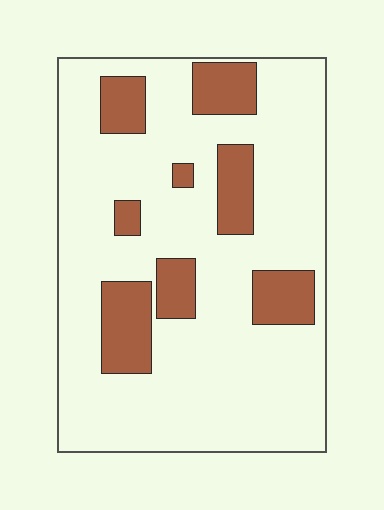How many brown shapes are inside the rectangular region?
8.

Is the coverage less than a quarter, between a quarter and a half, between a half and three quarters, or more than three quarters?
Less than a quarter.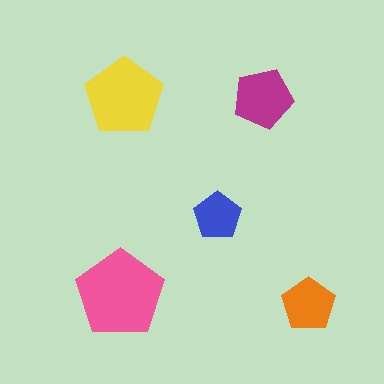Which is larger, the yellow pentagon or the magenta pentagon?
The yellow one.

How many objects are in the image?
There are 5 objects in the image.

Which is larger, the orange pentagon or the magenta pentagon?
The magenta one.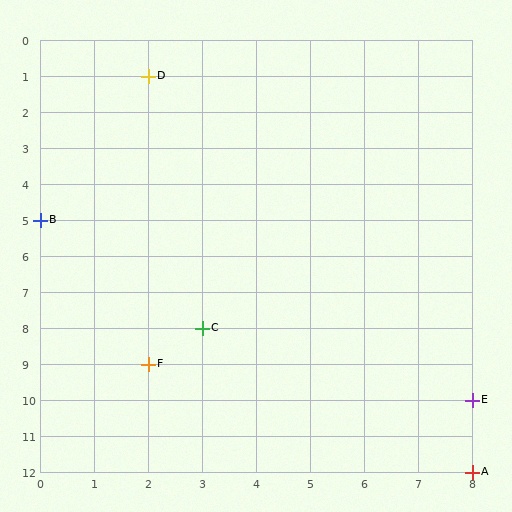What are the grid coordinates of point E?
Point E is at grid coordinates (8, 10).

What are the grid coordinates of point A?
Point A is at grid coordinates (8, 12).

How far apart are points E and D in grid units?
Points E and D are 6 columns and 9 rows apart (about 10.8 grid units diagonally).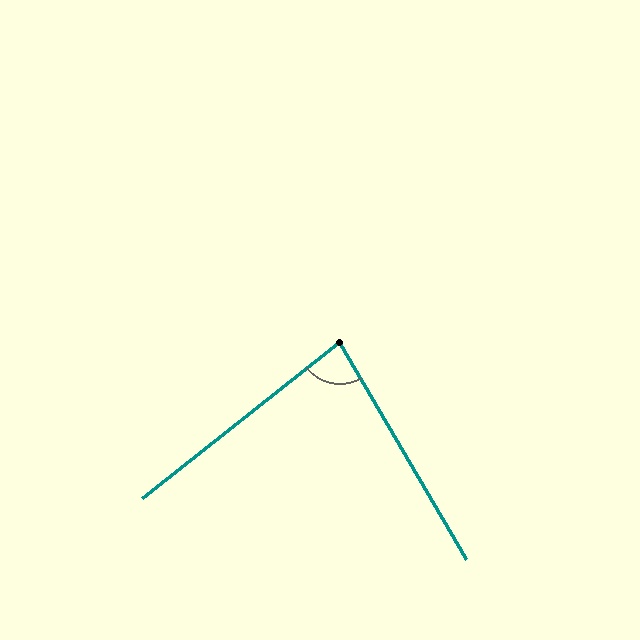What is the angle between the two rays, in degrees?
Approximately 82 degrees.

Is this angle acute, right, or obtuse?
It is acute.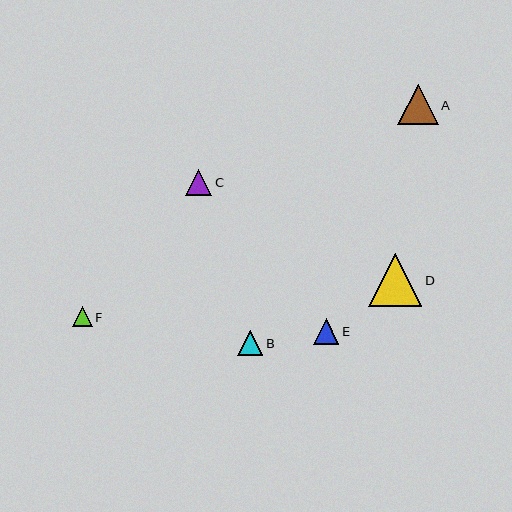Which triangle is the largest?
Triangle D is the largest with a size of approximately 53 pixels.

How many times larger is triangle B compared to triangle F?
Triangle B is approximately 1.2 times the size of triangle F.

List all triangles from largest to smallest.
From largest to smallest: D, A, C, E, B, F.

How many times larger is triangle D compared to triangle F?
Triangle D is approximately 2.6 times the size of triangle F.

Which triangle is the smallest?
Triangle F is the smallest with a size of approximately 20 pixels.